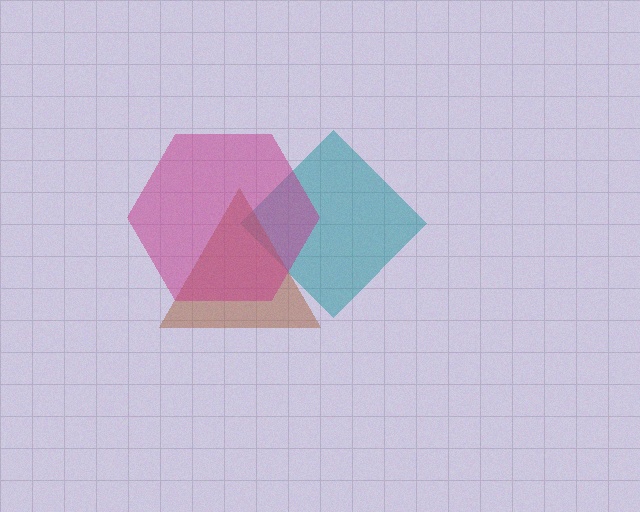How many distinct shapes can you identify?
There are 3 distinct shapes: a teal diamond, a brown triangle, a magenta hexagon.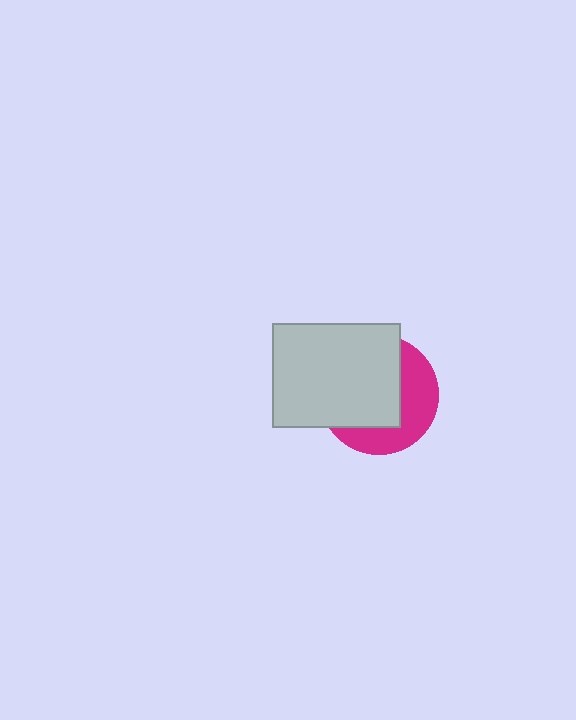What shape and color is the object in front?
The object in front is a light gray rectangle.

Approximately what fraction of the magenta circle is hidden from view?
Roughly 59% of the magenta circle is hidden behind the light gray rectangle.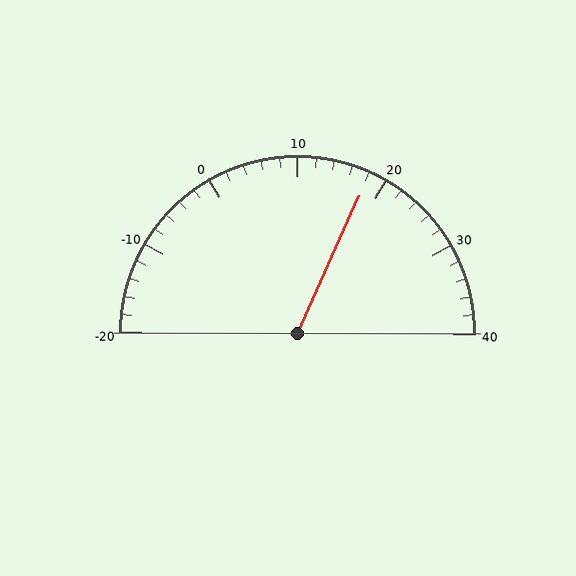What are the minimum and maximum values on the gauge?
The gauge ranges from -20 to 40.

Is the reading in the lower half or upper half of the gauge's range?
The reading is in the upper half of the range (-20 to 40).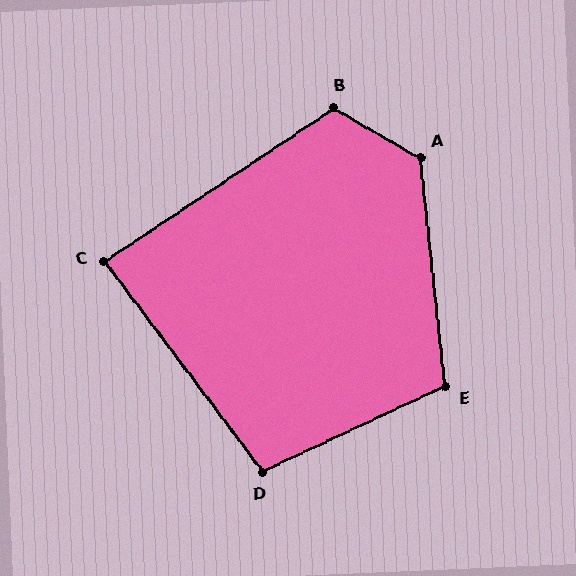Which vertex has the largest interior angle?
A, at approximately 126 degrees.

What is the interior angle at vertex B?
Approximately 116 degrees (obtuse).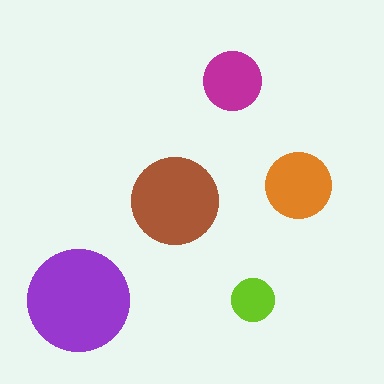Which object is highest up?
The magenta circle is topmost.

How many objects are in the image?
There are 5 objects in the image.